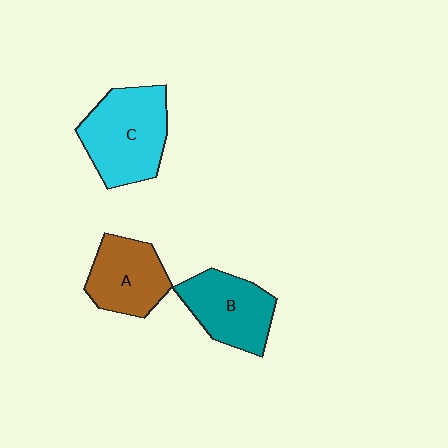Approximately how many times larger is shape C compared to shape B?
Approximately 1.3 times.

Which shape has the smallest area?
Shape A (brown).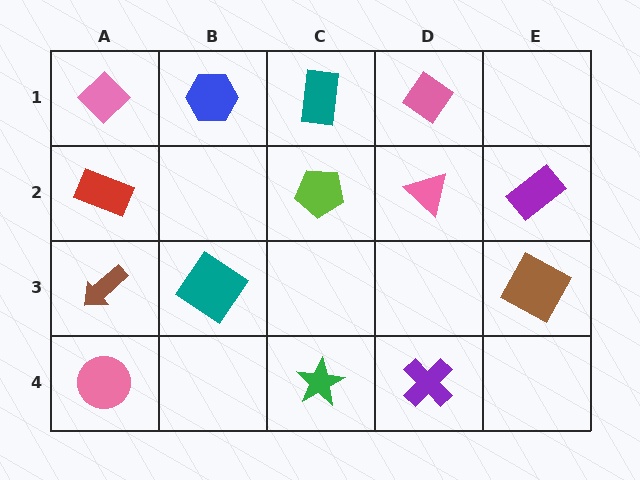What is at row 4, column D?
A purple cross.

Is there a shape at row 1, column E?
No, that cell is empty.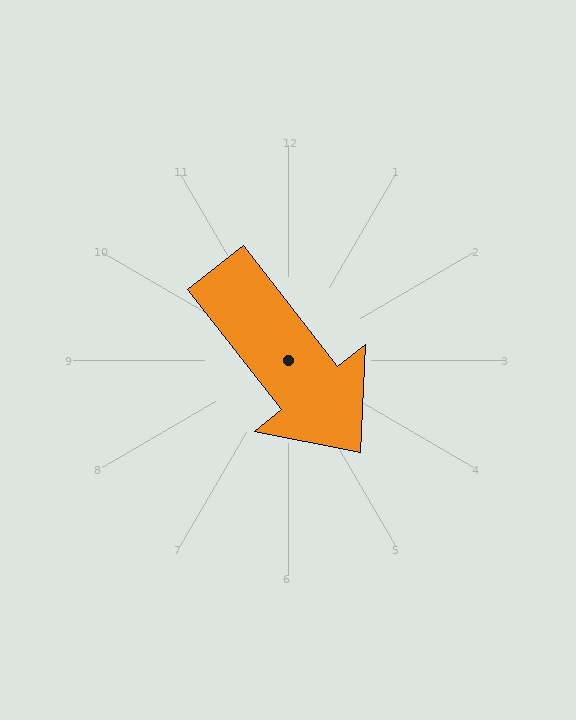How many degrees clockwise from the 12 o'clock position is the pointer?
Approximately 142 degrees.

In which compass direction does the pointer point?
Southeast.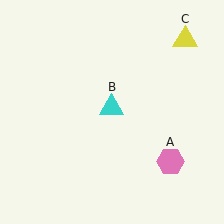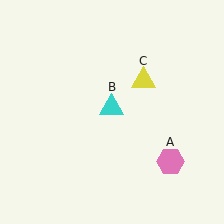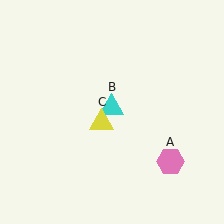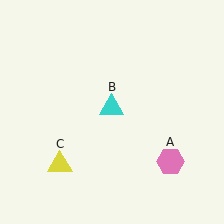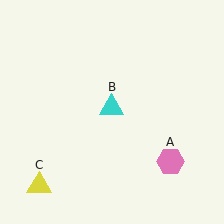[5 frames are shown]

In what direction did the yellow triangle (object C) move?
The yellow triangle (object C) moved down and to the left.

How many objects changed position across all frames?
1 object changed position: yellow triangle (object C).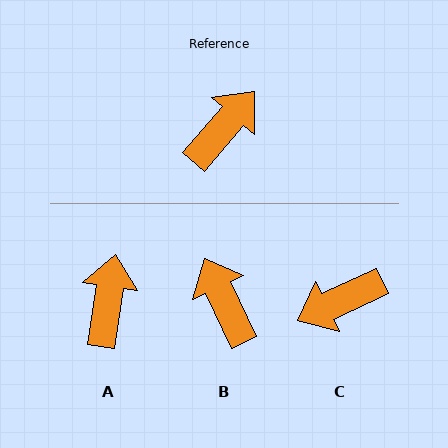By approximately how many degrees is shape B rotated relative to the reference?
Approximately 66 degrees counter-clockwise.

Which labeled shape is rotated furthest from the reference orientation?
C, about 156 degrees away.